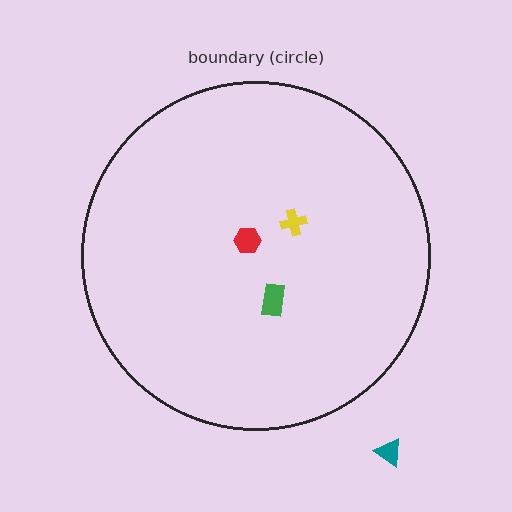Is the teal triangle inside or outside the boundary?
Outside.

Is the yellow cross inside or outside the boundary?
Inside.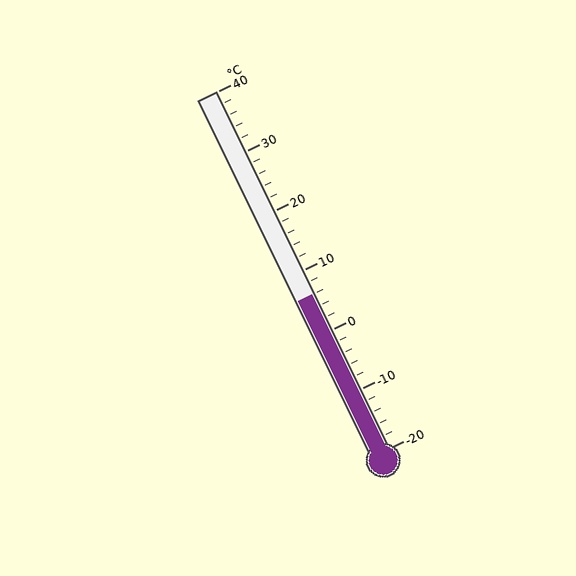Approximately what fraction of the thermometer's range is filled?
The thermometer is filled to approximately 45% of its range.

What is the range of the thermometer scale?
The thermometer scale ranges from -20°C to 40°C.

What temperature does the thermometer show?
The thermometer shows approximately 6°C.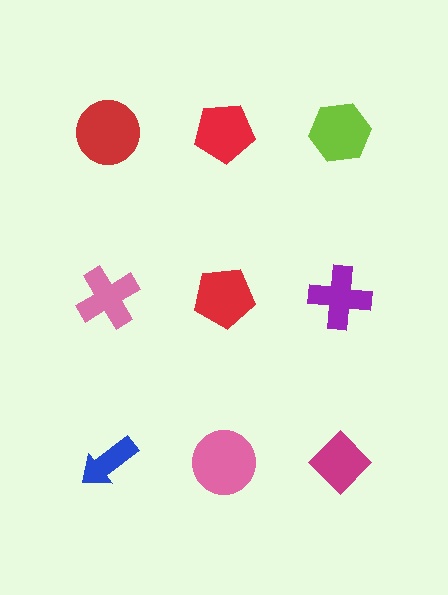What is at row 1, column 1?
A red circle.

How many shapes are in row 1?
3 shapes.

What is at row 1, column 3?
A lime hexagon.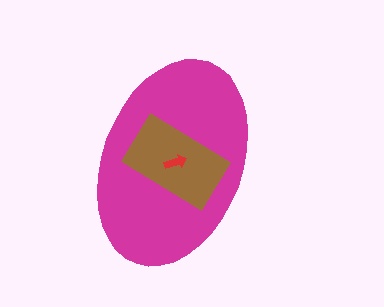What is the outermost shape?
The magenta ellipse.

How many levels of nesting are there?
3.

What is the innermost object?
The red arrow.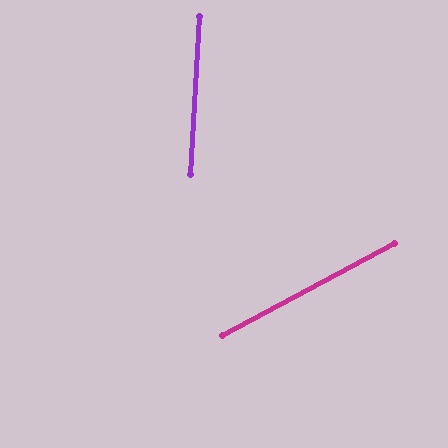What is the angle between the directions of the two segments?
Approximately 58 degrees.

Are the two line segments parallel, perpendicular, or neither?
Neither parallel nor perpendicular — they differ by about 58°.